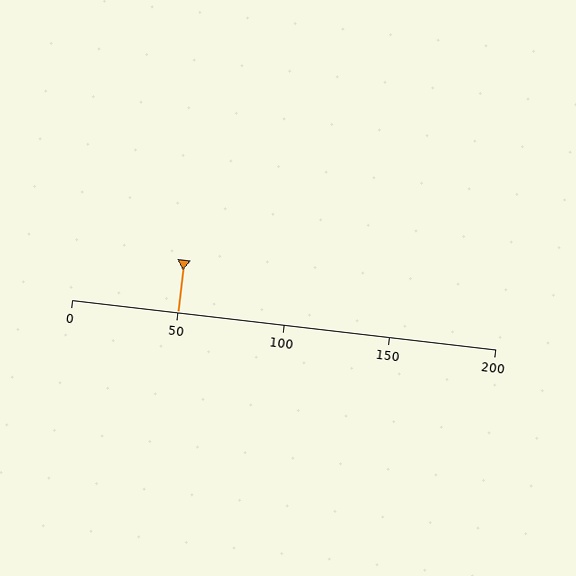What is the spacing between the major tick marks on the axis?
The major ticks are spaced 50 apart.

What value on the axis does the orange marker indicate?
The marker indicates approximately 50.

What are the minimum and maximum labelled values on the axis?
The axis runs from 0 to 200.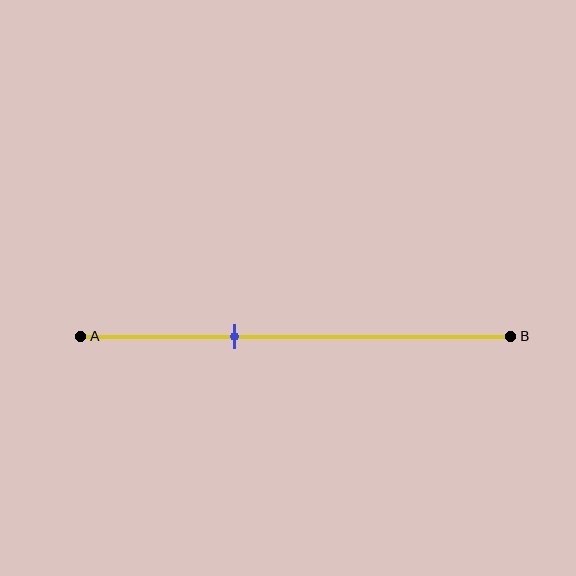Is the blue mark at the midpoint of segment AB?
No, the mark is at about 35% from A, not at the 50% midpoint.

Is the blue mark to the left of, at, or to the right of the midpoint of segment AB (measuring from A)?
The blue mark is to the left of the midpoint of segment AB.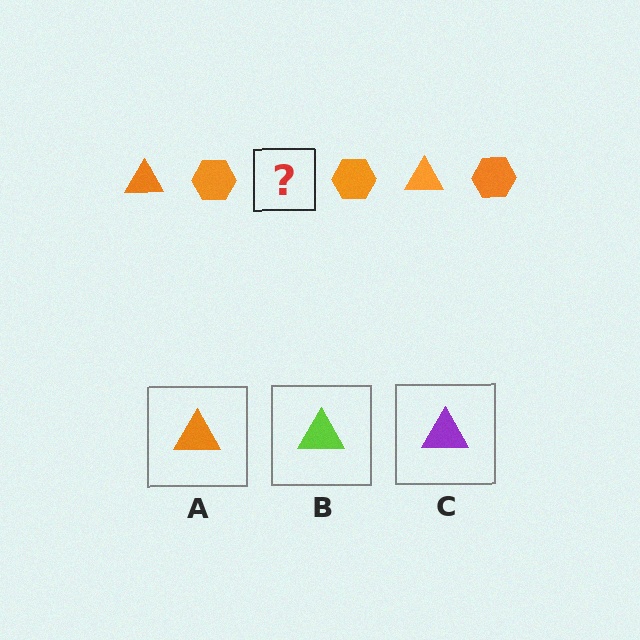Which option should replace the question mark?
Option A.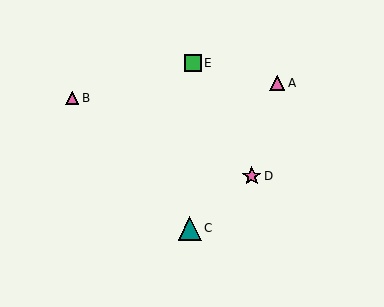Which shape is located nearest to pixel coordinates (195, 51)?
The green square (labeled E) at (193, 63) is nearest to that location.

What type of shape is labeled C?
Shape C is a teal triangle.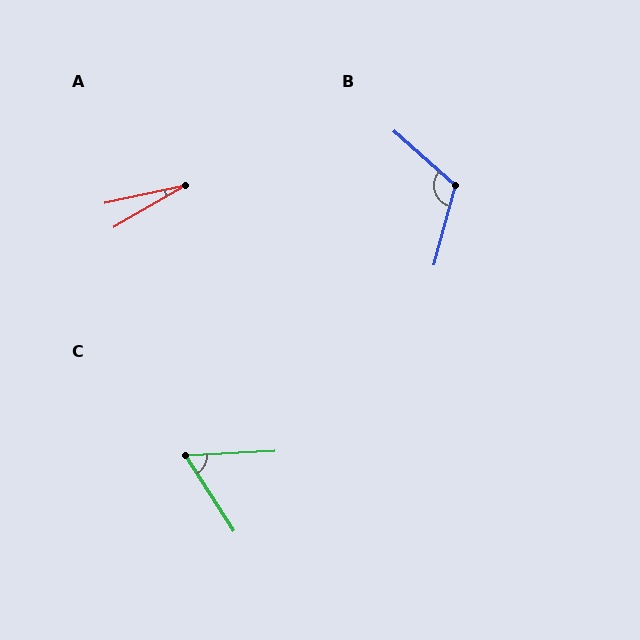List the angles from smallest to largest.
A (18°), C (60°), B (116°).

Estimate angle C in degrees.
Approximately 60 degrees.